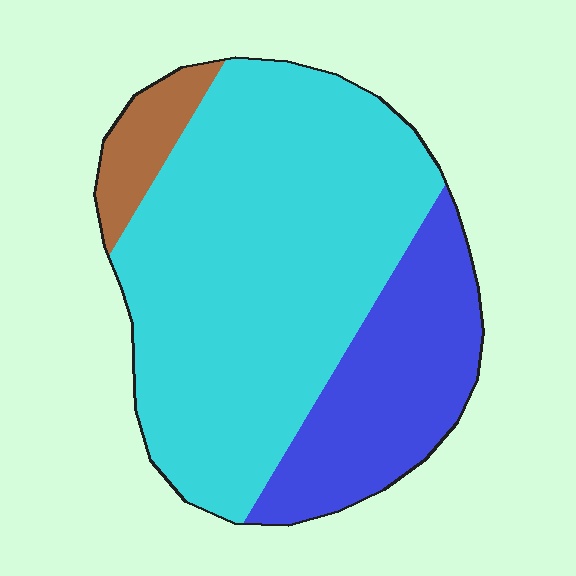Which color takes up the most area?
Cyan, at roughly 65%.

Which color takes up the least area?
Brown, at roughly 5%.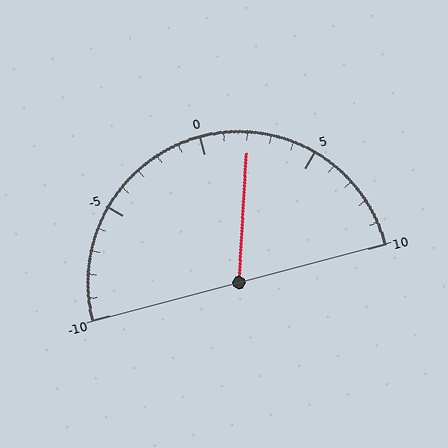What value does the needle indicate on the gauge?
The needle indicates approximately 2.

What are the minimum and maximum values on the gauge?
The gauge ranges from -10 to 10.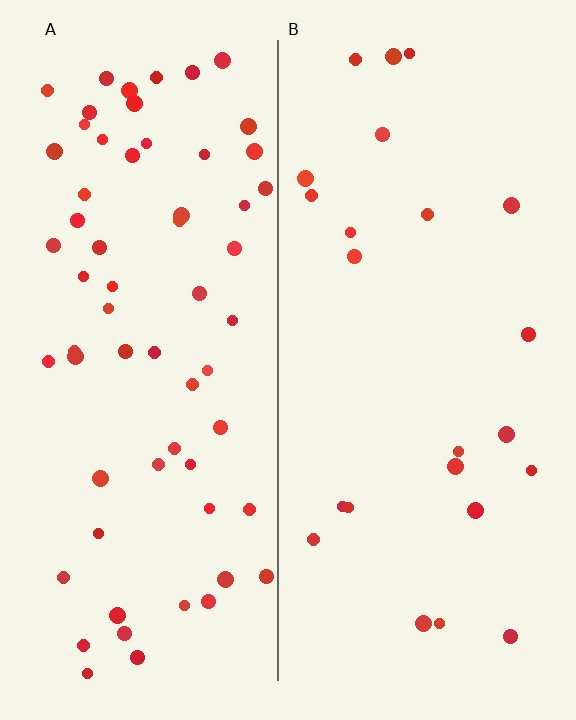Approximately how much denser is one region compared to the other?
Approximately 2.7× — region A over region B.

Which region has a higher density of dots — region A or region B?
A (the left).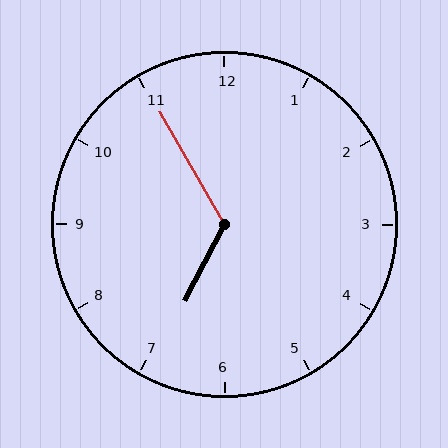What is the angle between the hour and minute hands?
Approximately 122 degrees.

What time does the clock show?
6:55.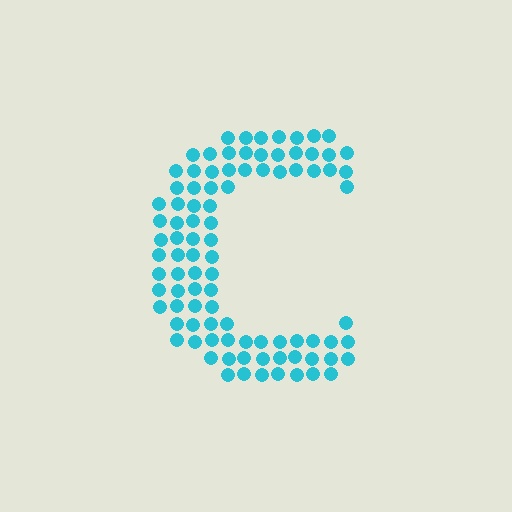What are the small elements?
The small elements are circles.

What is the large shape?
The large shape is the letter C.